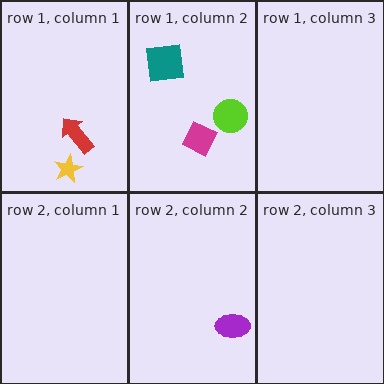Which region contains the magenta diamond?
The row 1, column 2 region.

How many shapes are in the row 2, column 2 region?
1.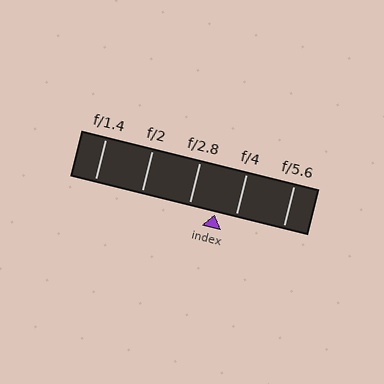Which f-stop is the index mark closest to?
The index mark is closest to f/4.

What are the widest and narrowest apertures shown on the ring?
The widest aperture shown is f/1.4 and the narrowest is f/5.6.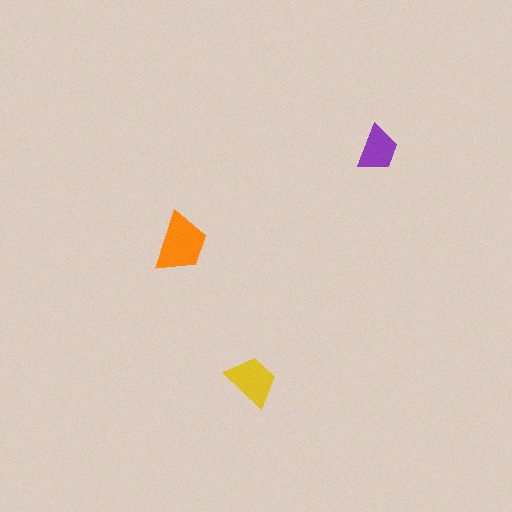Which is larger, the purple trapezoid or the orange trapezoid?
The orange one.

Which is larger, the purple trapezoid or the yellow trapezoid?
The yellow one.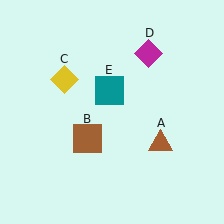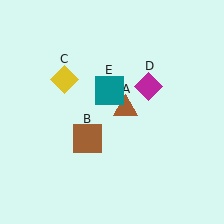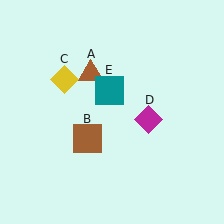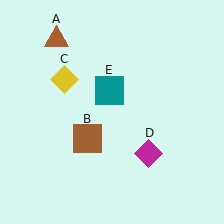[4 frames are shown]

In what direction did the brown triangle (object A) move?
The brown triangle (object A) moved up and to the left.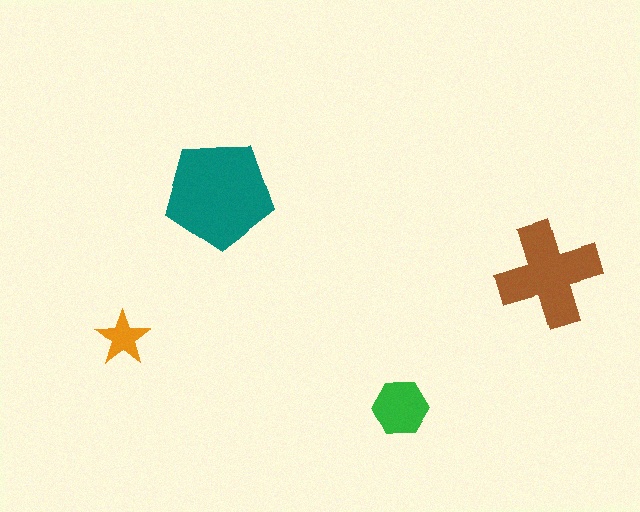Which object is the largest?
The teal pentagon.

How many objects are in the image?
There are 4 objects in the image.